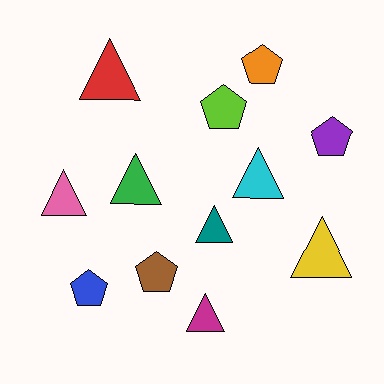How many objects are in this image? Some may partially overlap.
There are 12 objects.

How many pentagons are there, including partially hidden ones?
There are 5 pentagons.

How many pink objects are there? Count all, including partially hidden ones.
There is 1 pink object.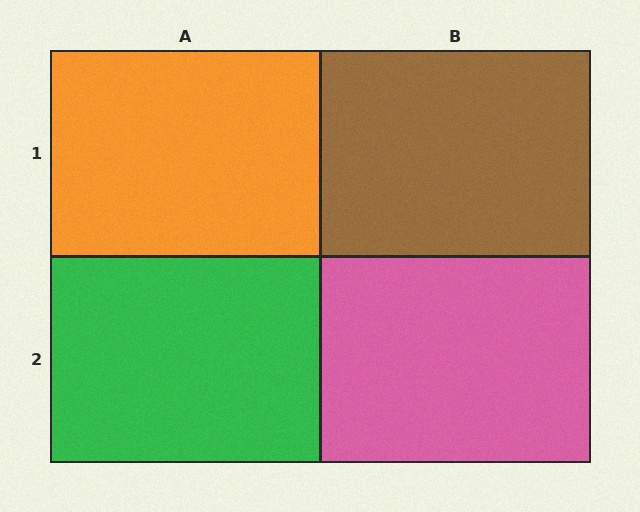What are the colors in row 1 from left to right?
Orange, brown.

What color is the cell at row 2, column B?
Pink.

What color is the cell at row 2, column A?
Green.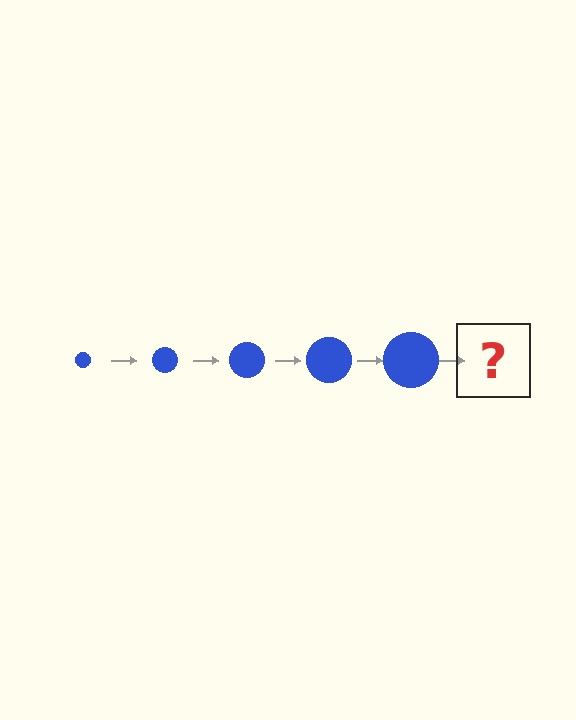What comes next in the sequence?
The next element should be a blue circle, larger than the previous one.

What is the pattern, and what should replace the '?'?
The pattern is that the circle gets progressively larger each step. The '?' should be a blue circle, larger than the previous one.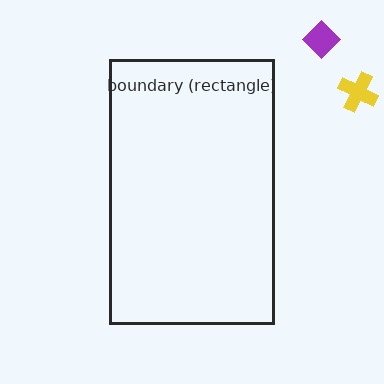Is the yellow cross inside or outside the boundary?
Outside.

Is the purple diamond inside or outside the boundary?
Outside.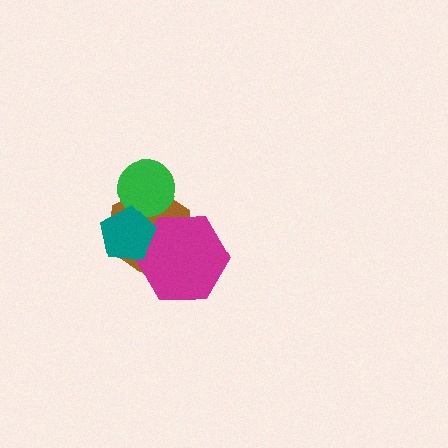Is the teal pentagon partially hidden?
No, no other shape covers it.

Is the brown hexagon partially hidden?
Yes, it is partially covered by another shape.